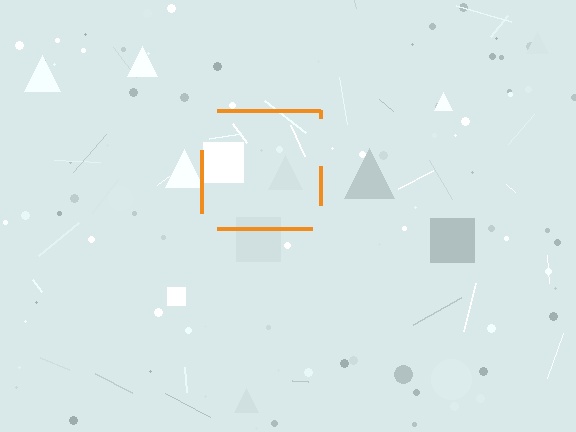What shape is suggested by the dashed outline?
The dashed outline suggests a square.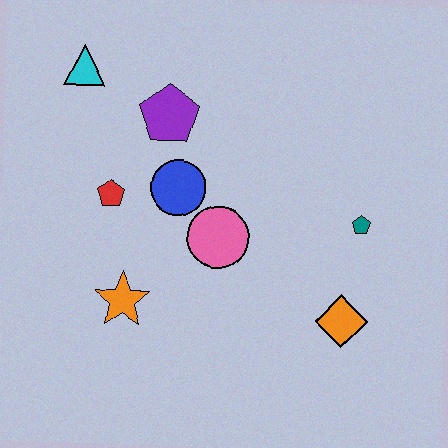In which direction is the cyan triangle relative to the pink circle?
The cyan triangle is above the pink circle.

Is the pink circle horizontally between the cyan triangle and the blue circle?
No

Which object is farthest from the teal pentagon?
The cyan triangle is farthest from the teal pentagon.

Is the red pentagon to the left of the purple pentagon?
Yes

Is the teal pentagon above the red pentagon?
No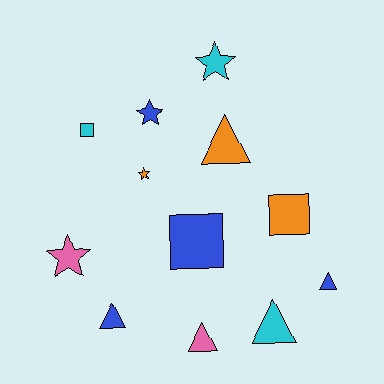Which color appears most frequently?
Blue, with 4 objects.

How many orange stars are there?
There is 1 orange star.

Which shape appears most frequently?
Triangle, with 5 objects.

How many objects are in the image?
There are 12 objects.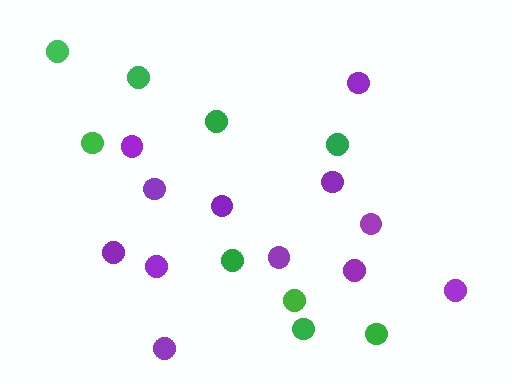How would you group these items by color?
There are 2 groups: one group of purple circles (12) and one group of green circles (9).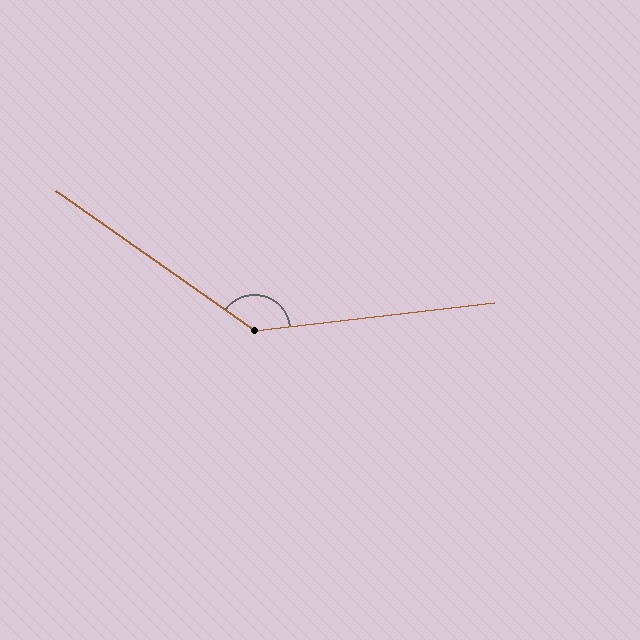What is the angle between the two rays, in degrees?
Approximately 139 degrees.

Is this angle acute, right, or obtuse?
It is obtuse.